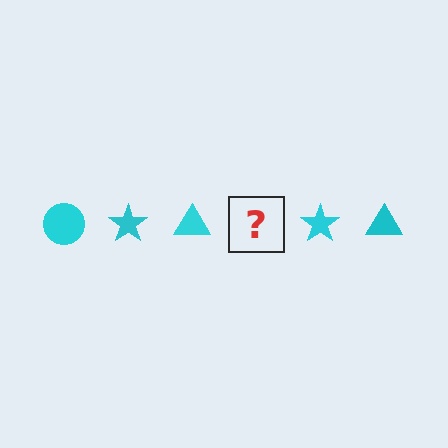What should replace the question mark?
The question mark should be replaced with a cyan circle.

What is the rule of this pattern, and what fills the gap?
The rule is that the pattern cycles through circle, star, triangle shapes in cyan. The gap should be filled with a cyan circle.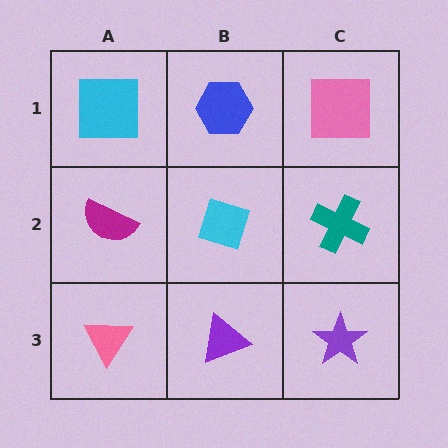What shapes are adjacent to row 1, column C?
A teal cross (row 2, column C), a blue hexagon (row 1, column B).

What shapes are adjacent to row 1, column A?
A magenta semicircle (row 2, column A), a blue hexagon (row 1, column B).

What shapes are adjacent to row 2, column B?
A blue hexagon (row 1, column B), a purple triangle (row 3, column B), a magenta semicircle (row 2, column A), a teal cross (row 2, column C).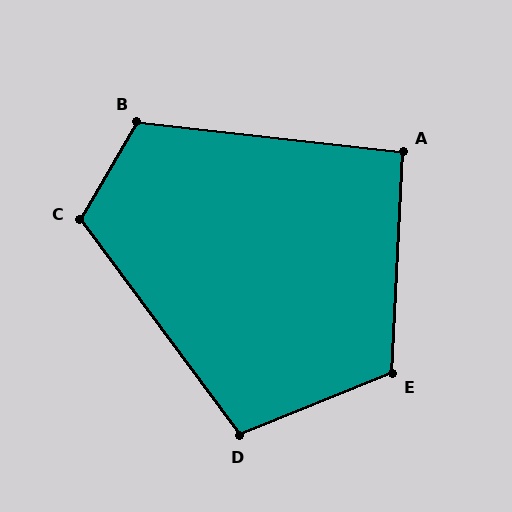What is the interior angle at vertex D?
Approximately 105 degrees (obtuse).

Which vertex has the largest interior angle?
E, at approximately 115 degrees.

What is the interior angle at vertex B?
Approximately 113 degrees (obtuse).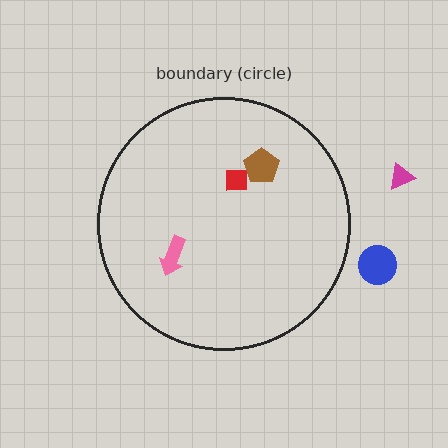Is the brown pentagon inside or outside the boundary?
Inside.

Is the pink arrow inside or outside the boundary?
Inside.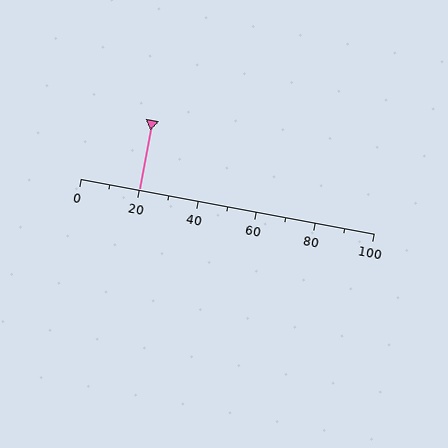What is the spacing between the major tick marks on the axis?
The major ticks are spaced 20 apart.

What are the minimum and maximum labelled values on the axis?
The axis runs from 0 to 100.